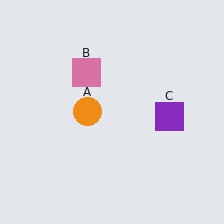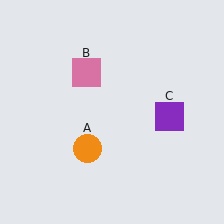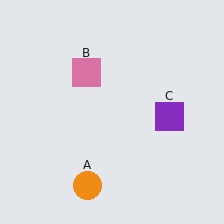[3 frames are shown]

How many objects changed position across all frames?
1 object changed position: orange circle (object A).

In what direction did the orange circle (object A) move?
The orange circle (object A) moved down.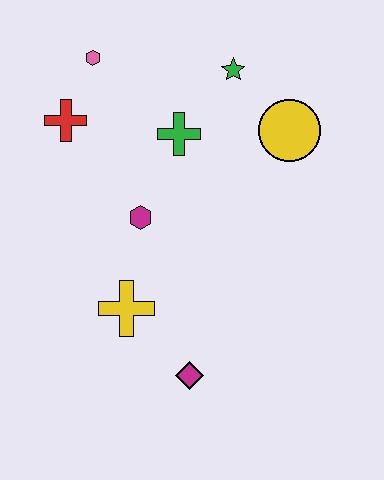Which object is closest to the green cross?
The green star is closest to the green cross.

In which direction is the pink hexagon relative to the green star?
The pink hexagon is to the left of the green star.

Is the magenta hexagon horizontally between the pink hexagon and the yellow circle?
Yes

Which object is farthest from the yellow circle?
The magenta diamond is farthest from the yellow circle.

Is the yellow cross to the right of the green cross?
No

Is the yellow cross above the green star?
No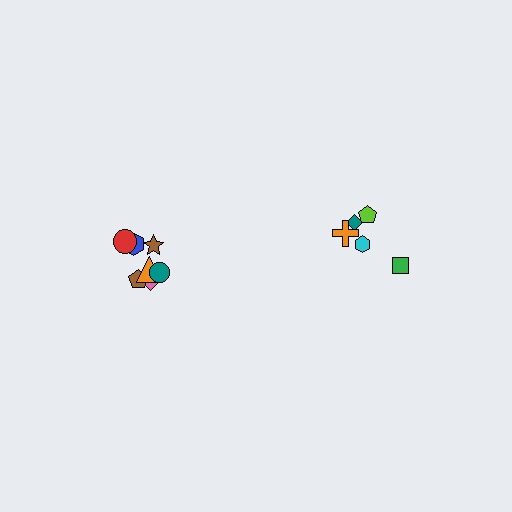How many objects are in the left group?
There are 7 objects.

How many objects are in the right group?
There are 5 objects.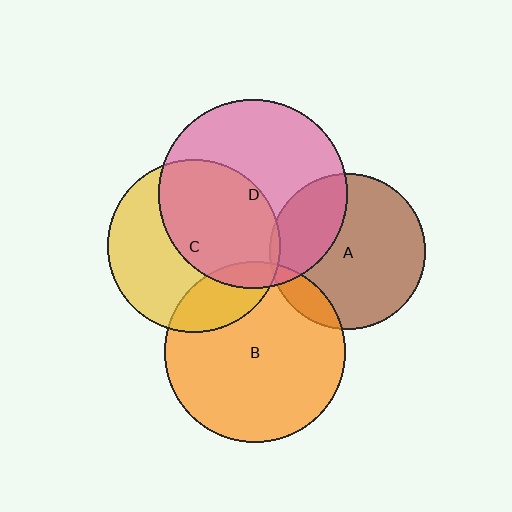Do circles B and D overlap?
Yes.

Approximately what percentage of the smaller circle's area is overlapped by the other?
Approximately 5%.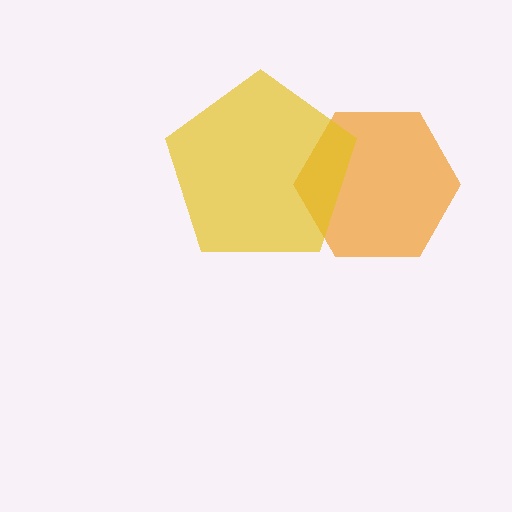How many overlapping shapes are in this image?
There are 2 overlapping shapes in the image.